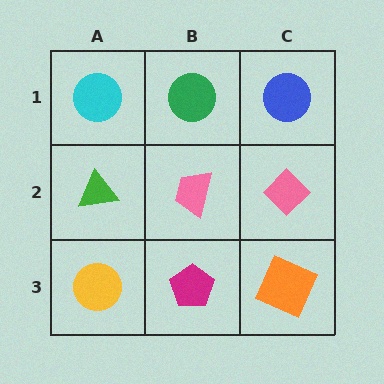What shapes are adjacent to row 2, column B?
A green circle (row 1, column B), a magenta pentagon (row 3, column B), a green triangle (row 2, column A), a pink diamond (row 2, column C).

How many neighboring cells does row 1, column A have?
2.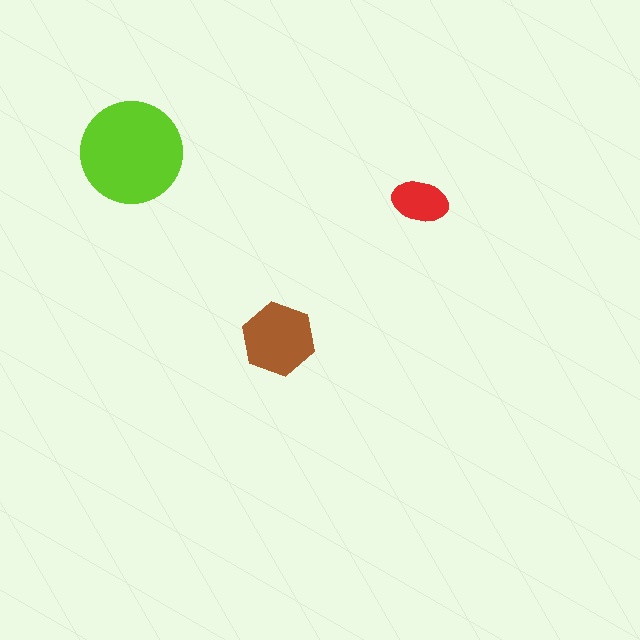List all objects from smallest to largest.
The red ellipse, the brown hexagon, the lime circle.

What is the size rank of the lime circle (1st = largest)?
1st.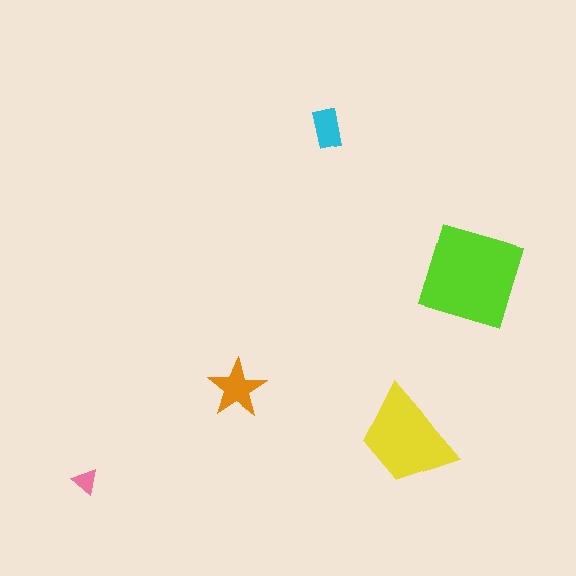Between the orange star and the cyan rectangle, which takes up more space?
The orange star.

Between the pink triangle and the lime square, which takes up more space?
The lime square.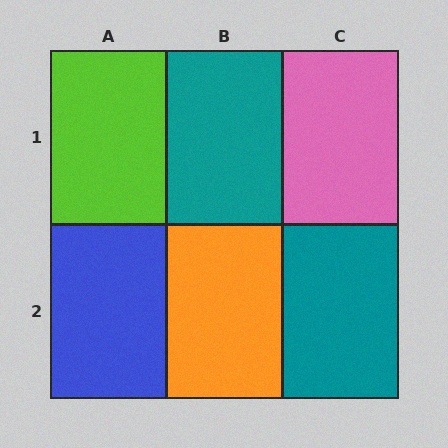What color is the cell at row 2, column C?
Teal.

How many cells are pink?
1 cell is pink.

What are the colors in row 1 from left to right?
Lime, teal, pink.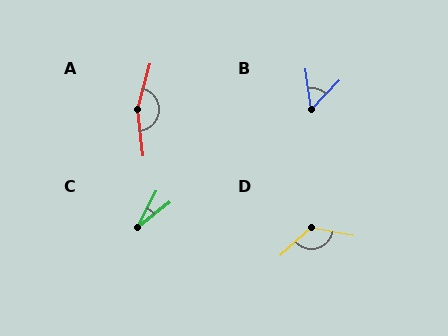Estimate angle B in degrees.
Approximately 53 degrees.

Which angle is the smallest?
C, at approximately 25 degrees.